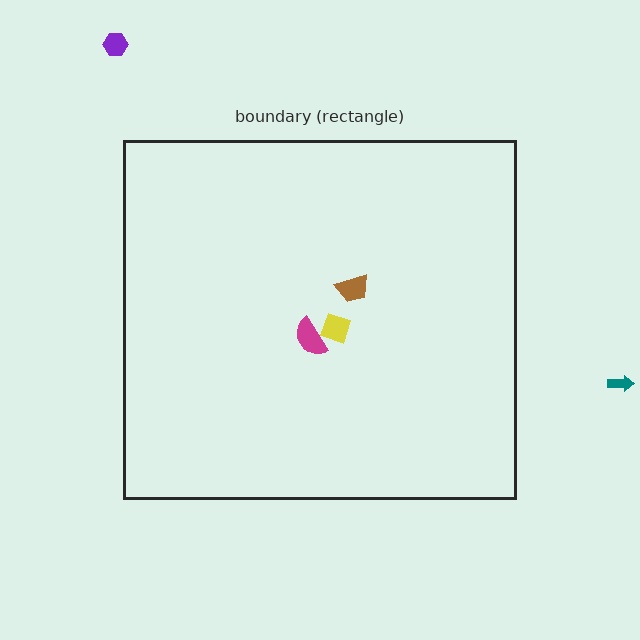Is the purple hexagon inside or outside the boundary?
Outside.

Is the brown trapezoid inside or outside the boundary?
Inside.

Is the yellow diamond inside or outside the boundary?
Inside.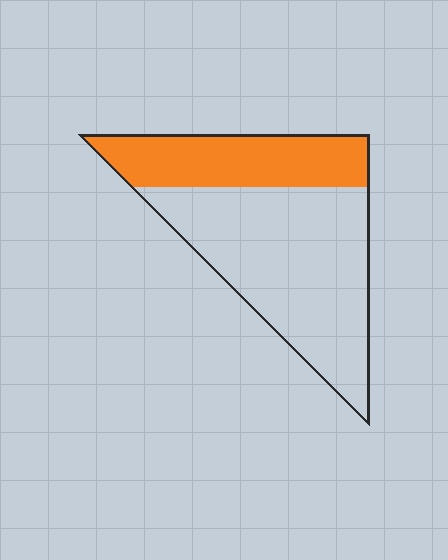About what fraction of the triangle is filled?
About one third (1/3).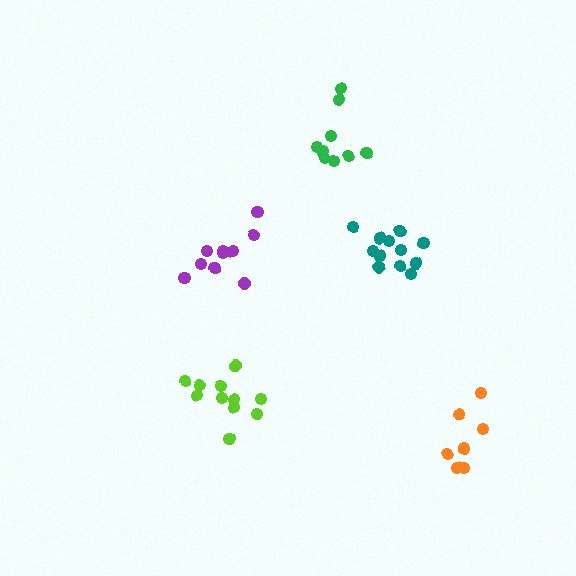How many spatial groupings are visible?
There are 5 spatial groupings.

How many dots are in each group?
Group 1: 11 dots, Group 2: 12 dots, Group 3: 9 dots, Group 4: 10 dots, Group 5: 7 dots (49 total).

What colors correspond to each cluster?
The clusters are colored: lime, teal, green, purple, orange.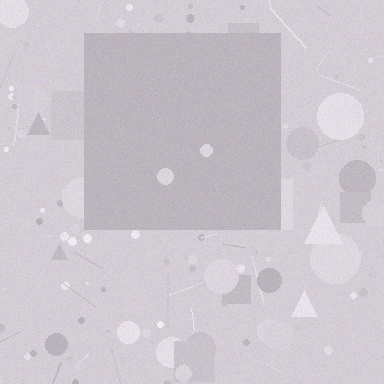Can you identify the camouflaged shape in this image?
The camouflaged shape is a square.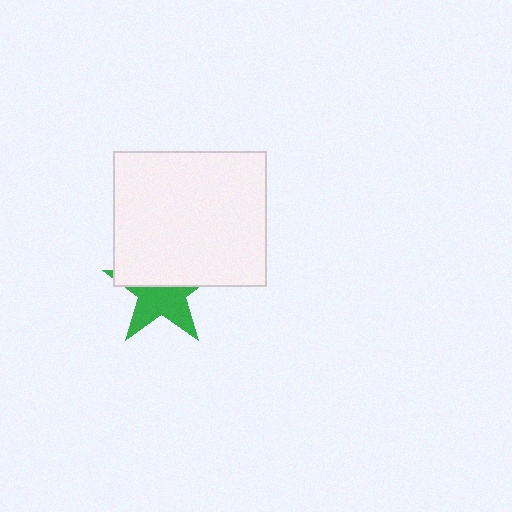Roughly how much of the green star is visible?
About half of it is visible (roughly 50%).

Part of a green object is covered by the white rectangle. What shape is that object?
It is a star.